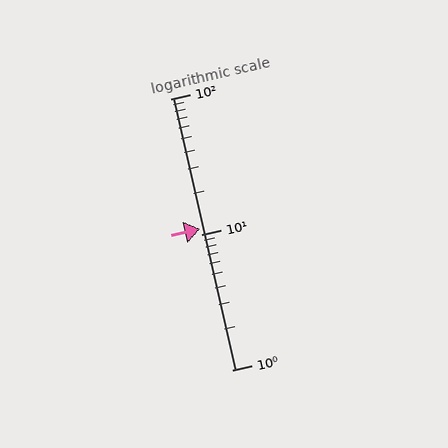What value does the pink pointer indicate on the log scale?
The pointer indicates approximately 11.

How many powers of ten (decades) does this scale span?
The scale spans 2 decades, from 1 to 100.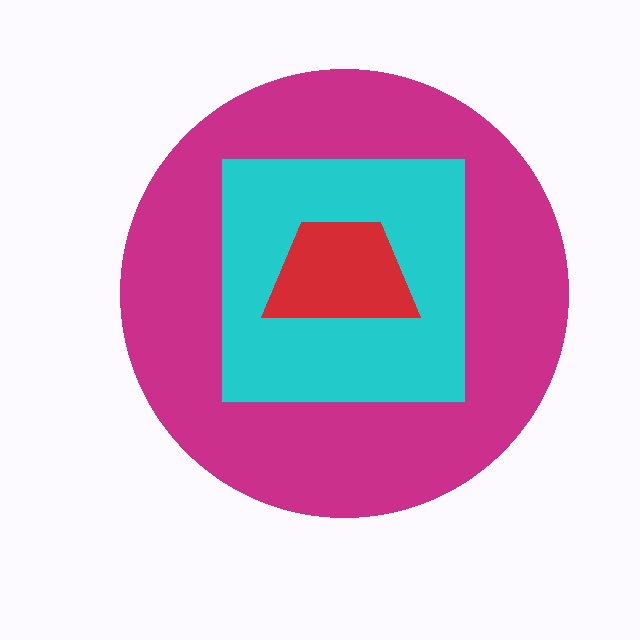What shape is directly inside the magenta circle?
The cyan square.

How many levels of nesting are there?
3.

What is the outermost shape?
The magenta circle.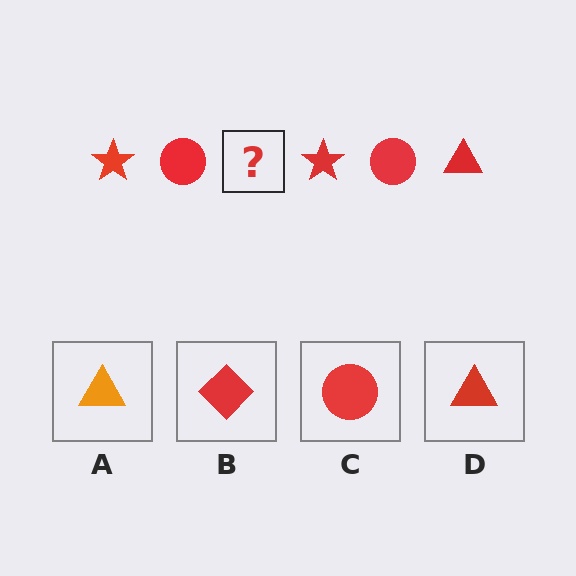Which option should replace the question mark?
Option D.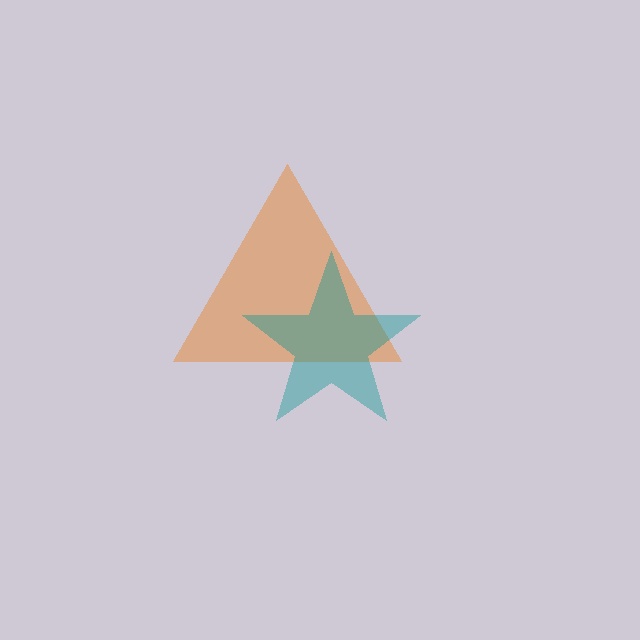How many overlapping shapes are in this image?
There are 2 overlapping shapes in the image.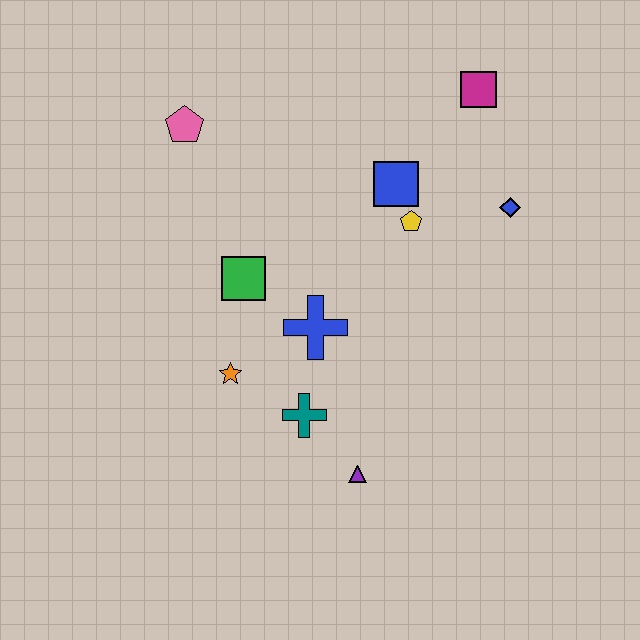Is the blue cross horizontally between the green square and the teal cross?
No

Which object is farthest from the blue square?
The purple triangle is farthest from the blue square.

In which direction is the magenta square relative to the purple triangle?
The magenta square is above the purple triangle.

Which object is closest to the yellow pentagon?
The blue square is closest to the yellow pentagon.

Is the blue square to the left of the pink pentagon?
No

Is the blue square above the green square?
Yes